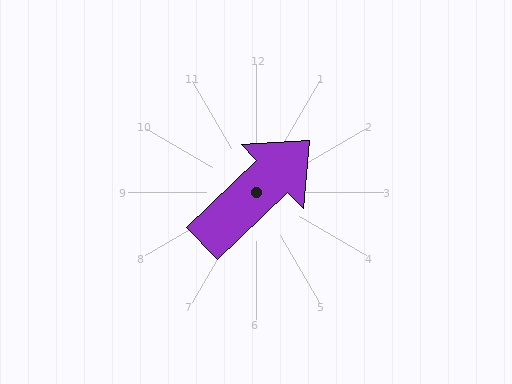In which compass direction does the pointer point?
Northeast.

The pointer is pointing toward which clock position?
Roughly 2 o'clock.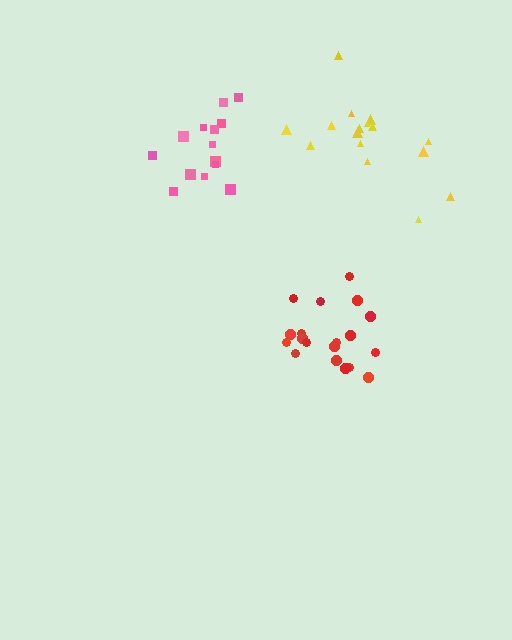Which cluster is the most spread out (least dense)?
Yellow.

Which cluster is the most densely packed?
Pink.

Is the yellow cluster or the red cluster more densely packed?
Red.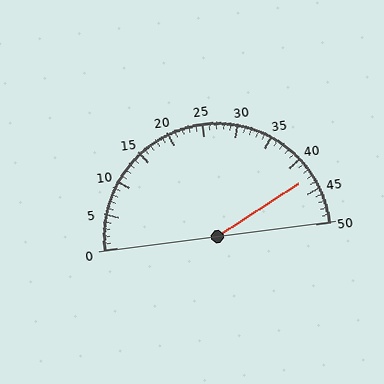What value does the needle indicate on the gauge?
The needle indicates approximately 43.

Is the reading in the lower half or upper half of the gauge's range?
The reading is in the upper half of the range (0 to 50).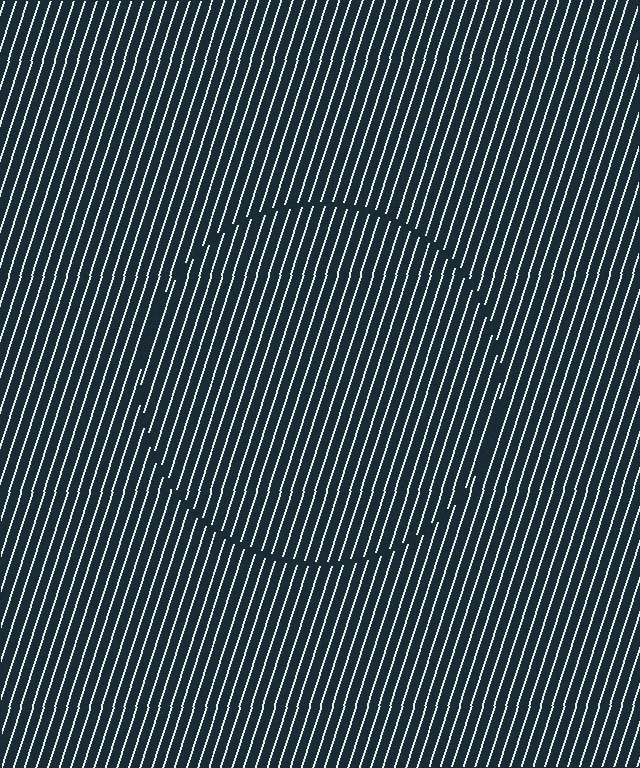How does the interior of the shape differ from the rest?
The interior of the shape contains the same grating, shifted by half a period — the contour is defined by the phase discontinuity where line-ends from the inner and outer gratings abut.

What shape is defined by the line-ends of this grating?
An illusory circle. The interior of the shape contains the same grating, shifted by half a period — the contour is defined by the phase discontinuity where line-ends from the inner and outer gratings abut.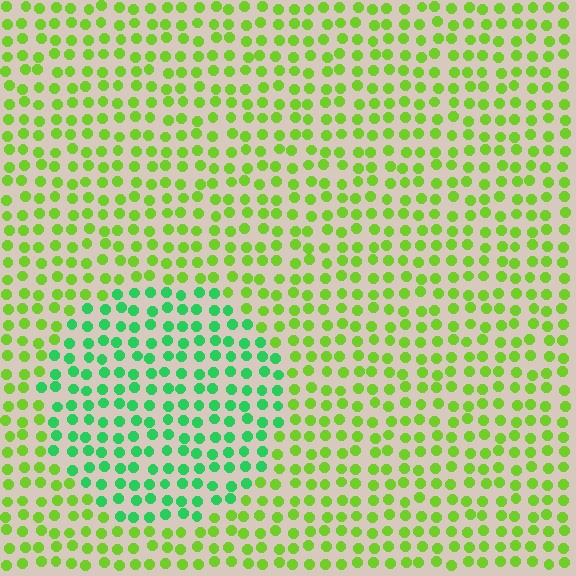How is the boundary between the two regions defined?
The boundary is defined purely by a slight shift in hue (about 45 degrees). Spacing, size, and orientation are identical on both sides.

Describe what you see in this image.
The image is filled with small lime elements in a uniform arrangement. A circle-shaped region is visible where the elements are tinted to a slightly different hue, forming a subtle color boundary.